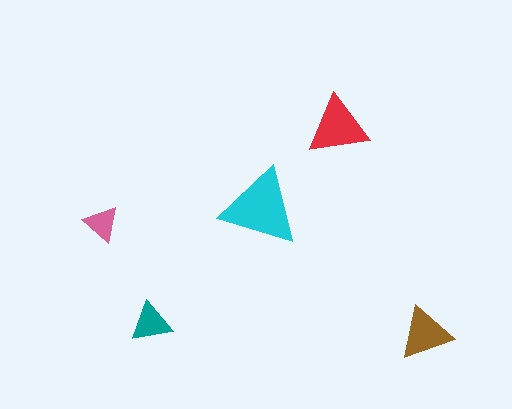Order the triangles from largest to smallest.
the cyan one, the red one, the brown one, the teal one, the pink one.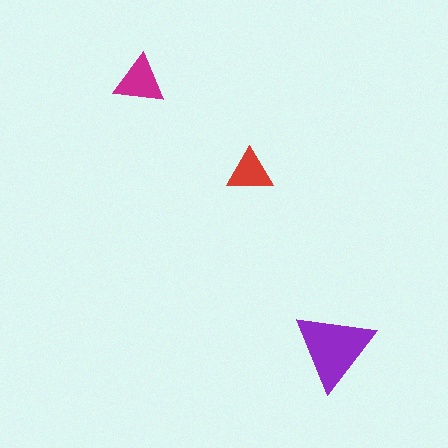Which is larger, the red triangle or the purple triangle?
The purple one.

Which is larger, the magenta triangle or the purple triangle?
The purple one.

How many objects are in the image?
There are 3 objects in the image.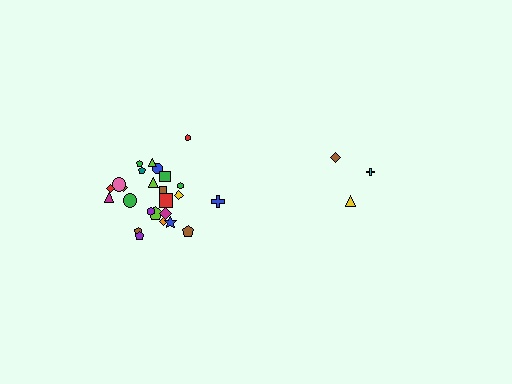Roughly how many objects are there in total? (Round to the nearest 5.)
Roughly 30 objects in total.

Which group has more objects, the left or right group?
The left group.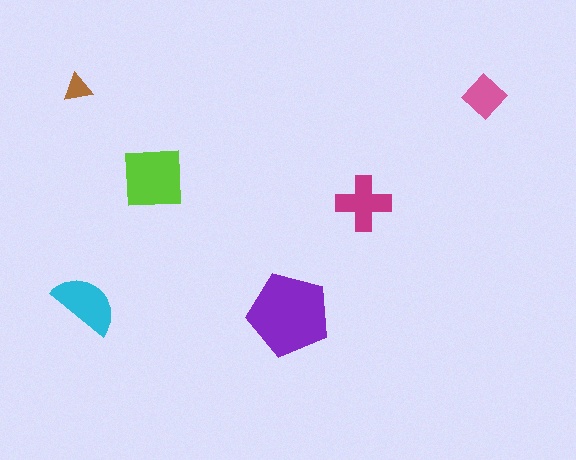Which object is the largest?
The purple pentagon.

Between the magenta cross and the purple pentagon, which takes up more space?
The purple pentagon.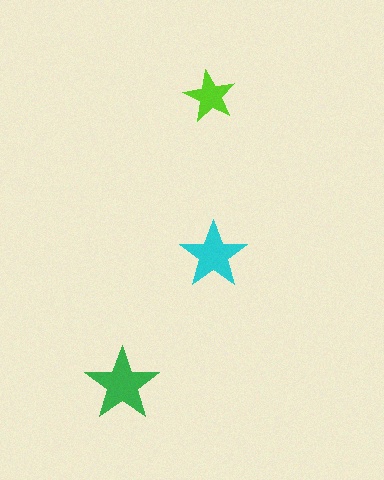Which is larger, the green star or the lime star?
The green one.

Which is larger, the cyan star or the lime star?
The cyan one.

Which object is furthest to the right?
The cyan star is rightmost.